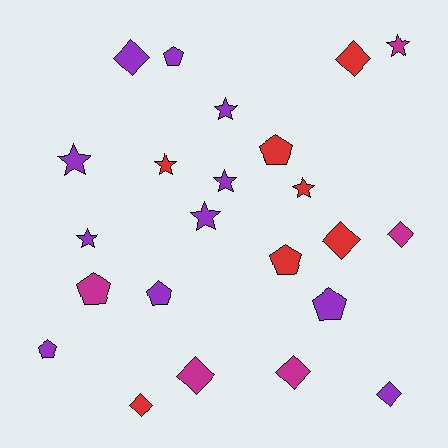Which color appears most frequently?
Purple, with 11 objects.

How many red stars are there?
There are 2 red stars.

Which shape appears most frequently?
Star, with 8 objects.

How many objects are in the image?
There are 23 objects.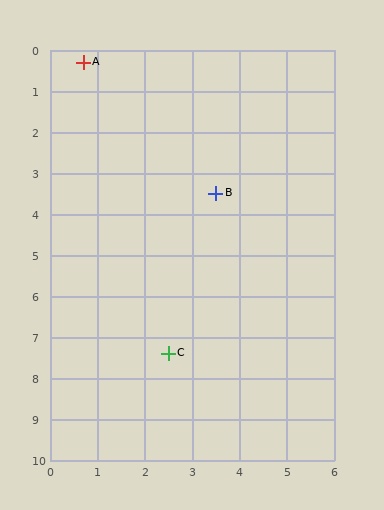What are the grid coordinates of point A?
Point A is at approximately (0.7, 0.3).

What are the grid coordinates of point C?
Point C is at approximately (2.5, 7.4).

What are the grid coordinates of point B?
Point B is at approximately (3.5, 3.5).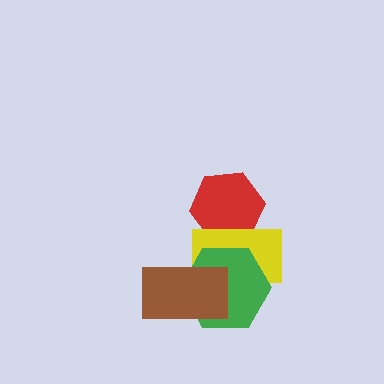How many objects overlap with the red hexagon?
1 object overlaps with the red hexagon.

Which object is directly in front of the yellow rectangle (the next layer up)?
The green hexagon is directly in front of the yellow rectangle.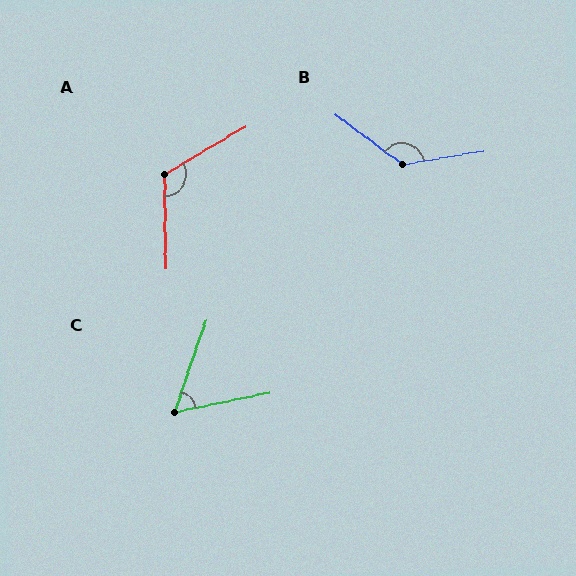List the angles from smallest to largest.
C (60°), A (119°), B (134°).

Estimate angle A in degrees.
Approximately 119 degrees.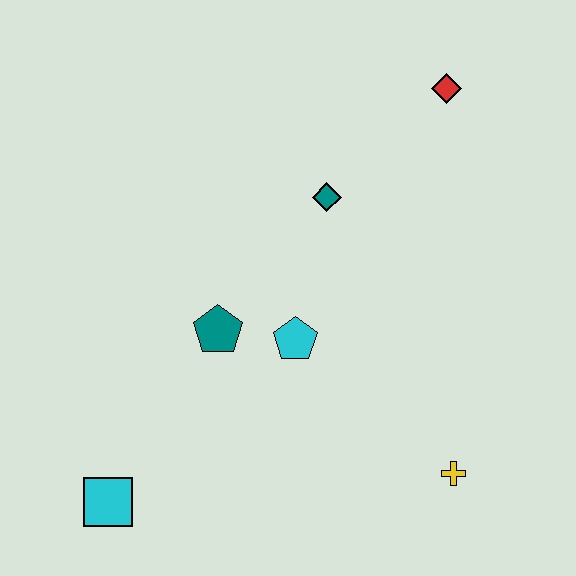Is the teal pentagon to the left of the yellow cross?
Yes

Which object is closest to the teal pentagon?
The cyan pentagon is closest to the teal pentagon.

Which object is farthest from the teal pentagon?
The red diamond is farthest from the teal pentagon.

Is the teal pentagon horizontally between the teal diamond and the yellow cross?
No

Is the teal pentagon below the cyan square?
No